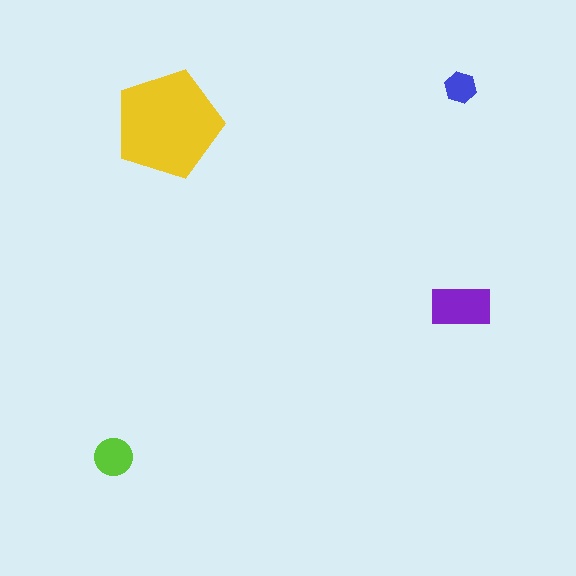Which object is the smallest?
The blue hexagon.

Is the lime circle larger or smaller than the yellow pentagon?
Smaller.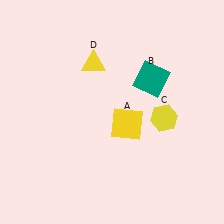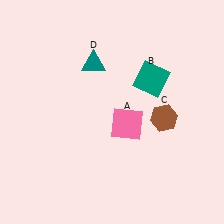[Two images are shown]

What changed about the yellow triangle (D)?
In Image 1, D is yellow. In Image 2, it changed to teal.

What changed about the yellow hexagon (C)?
In Image 1, C is yellow. In Image 2, it changed to brown.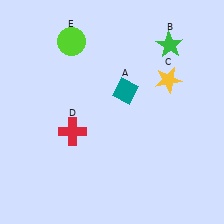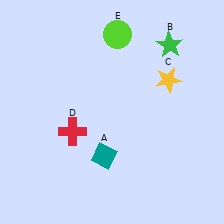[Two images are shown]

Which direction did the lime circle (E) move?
The lime circle (E) moved right.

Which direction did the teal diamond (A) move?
The teal diamond (A) moved down.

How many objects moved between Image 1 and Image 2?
2 objects moved between the two images.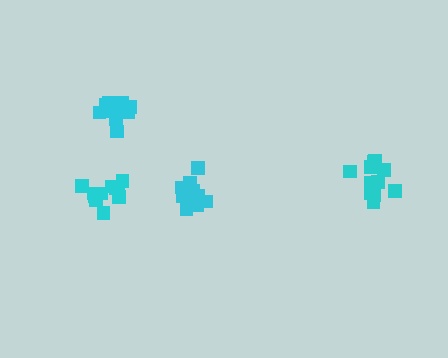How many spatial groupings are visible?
There are 4 spatial groupings.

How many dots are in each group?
Group 1: 13 dots, Group 2: 11 dots, Group 3: 10 dots, Group 4: 12 dots (46 total).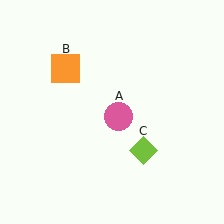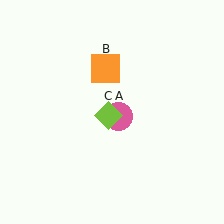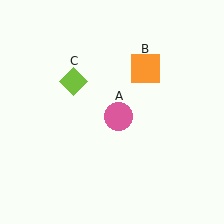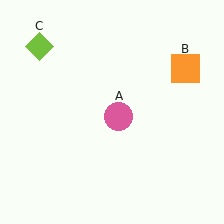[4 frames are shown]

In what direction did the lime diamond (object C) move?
The lime diamond (object C) moved up and to the left.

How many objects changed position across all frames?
2 objects changed position: orange square (object B), lime diamond (object C).